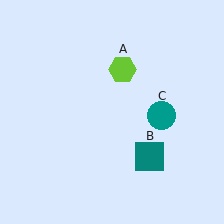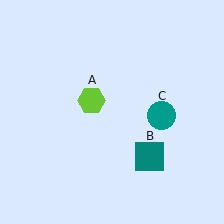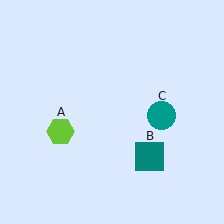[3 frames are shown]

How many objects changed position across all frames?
1 object changed position: lime hexagon (object A).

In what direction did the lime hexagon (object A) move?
The lime hexagon (object A) moved down and to the left.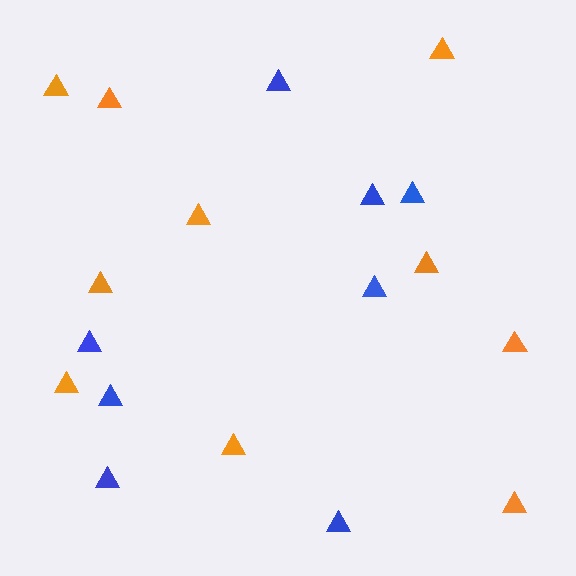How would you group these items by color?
There are 2 groups: one group of orange triangles (10) and one group of blue triangles (8).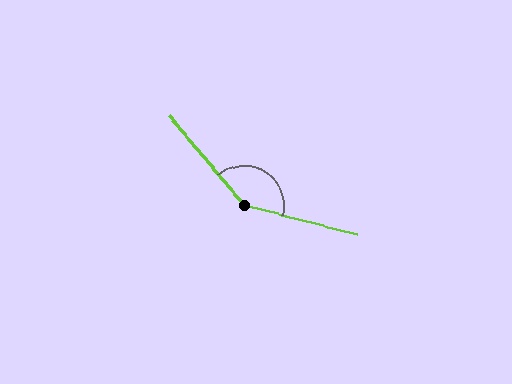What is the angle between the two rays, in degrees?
Approximately 144 degrees.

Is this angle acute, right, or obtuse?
It is obtuse.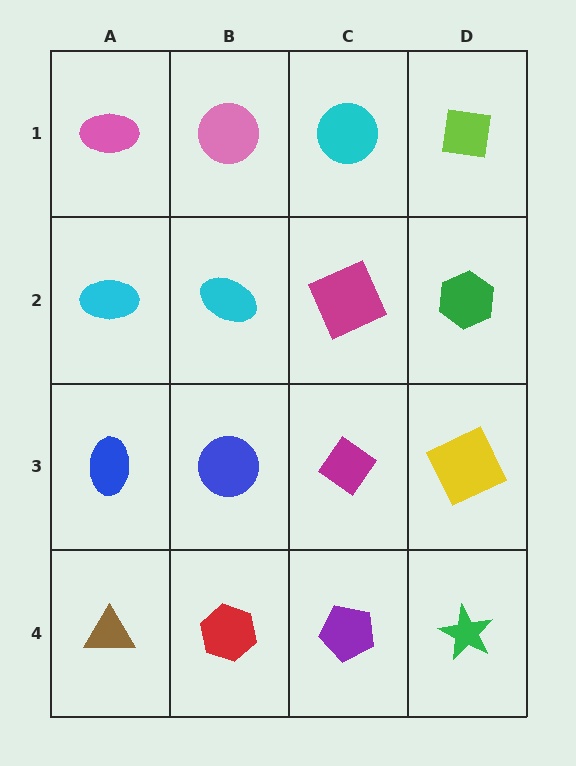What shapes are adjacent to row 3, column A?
A cyan ellipse (row 2, column A), a brown triangle (row 4, column A), a blue circle (row 3, column B).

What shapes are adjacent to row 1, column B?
A cyan ellipse (row 2, column B), a pink ellipse (row 1, column A), a cyan circle (row 1, column C).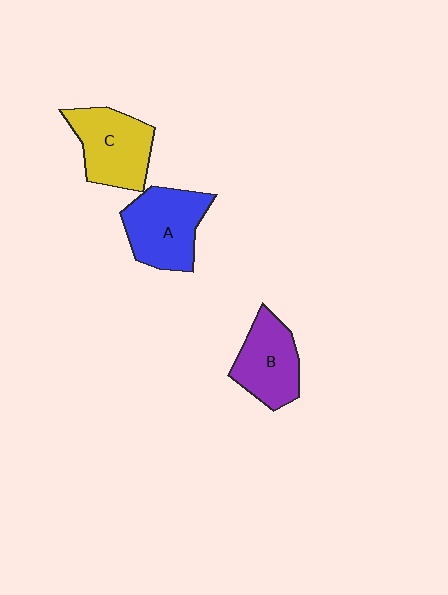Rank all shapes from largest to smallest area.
From largest to smallest: A (blue), C (yellow), B (purple).